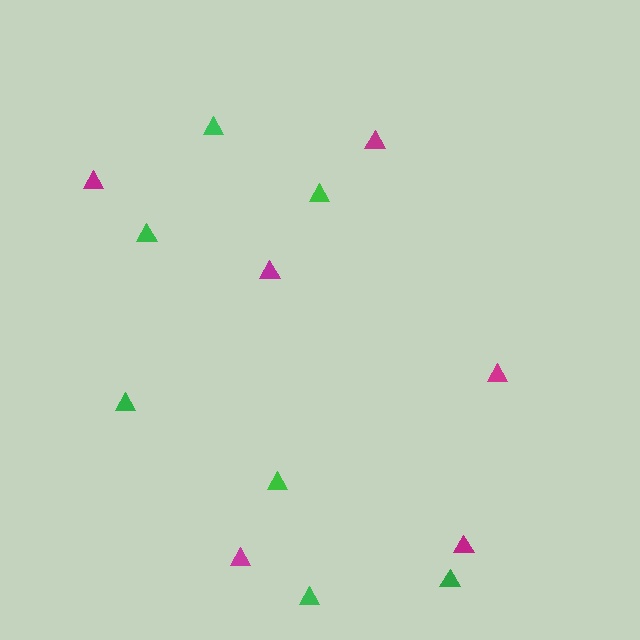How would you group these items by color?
There are 2 groups: one group of green triangles (7) and one group of magenta triangles (6).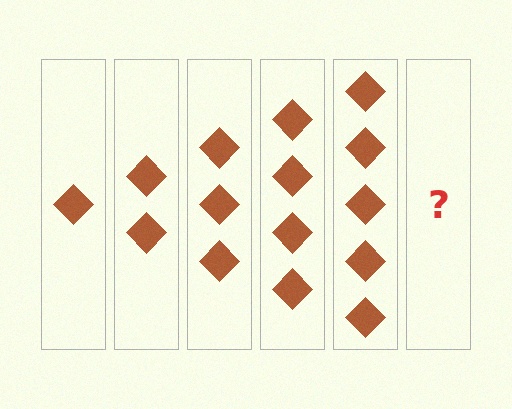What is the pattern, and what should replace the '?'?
The pattern is that each step adds one more diamond. The '?' should be 6 diamonds.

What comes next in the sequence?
The next element should be 6 diamonds.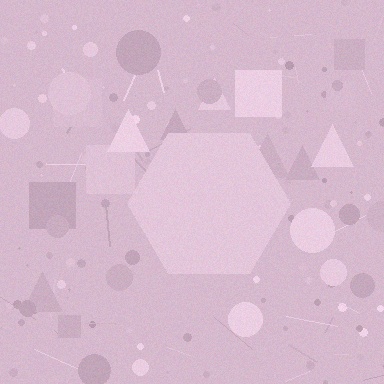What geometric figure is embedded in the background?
A hexagon is embedded in the background.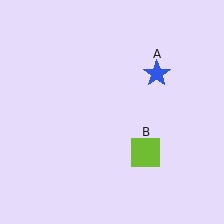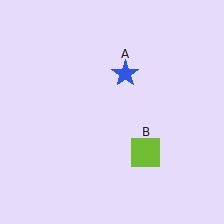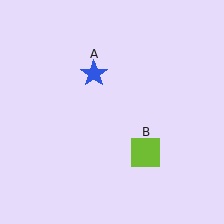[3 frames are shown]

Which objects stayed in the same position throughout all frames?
Lime square (object B) remained stationary.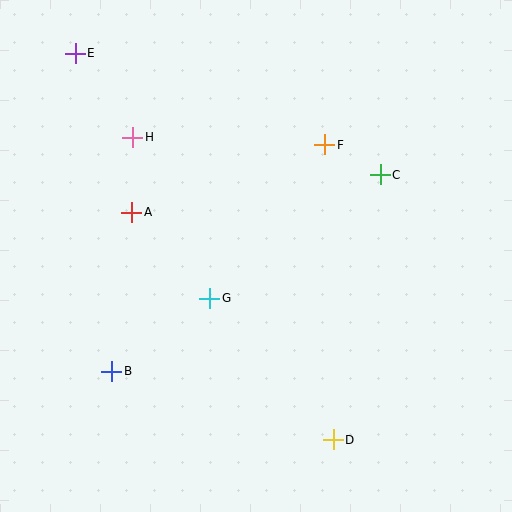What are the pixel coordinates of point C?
Point C is at (380, 175).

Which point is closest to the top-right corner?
Point C is closest to the top-right corner.